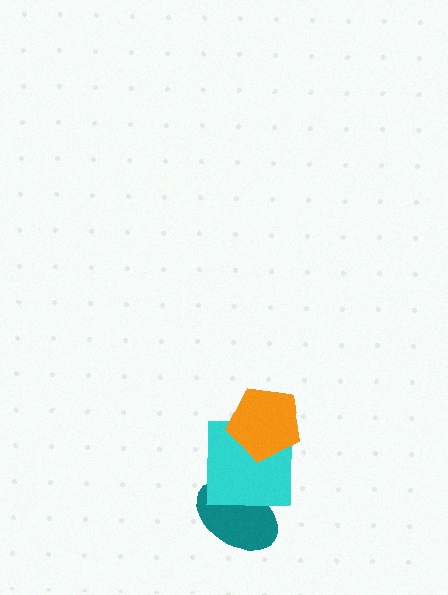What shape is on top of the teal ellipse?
The cyan square is on top of the teal ellipse.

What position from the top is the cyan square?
The cyan square is 2nd from the top.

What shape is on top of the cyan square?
The orange pentagon is on top of the cyan square.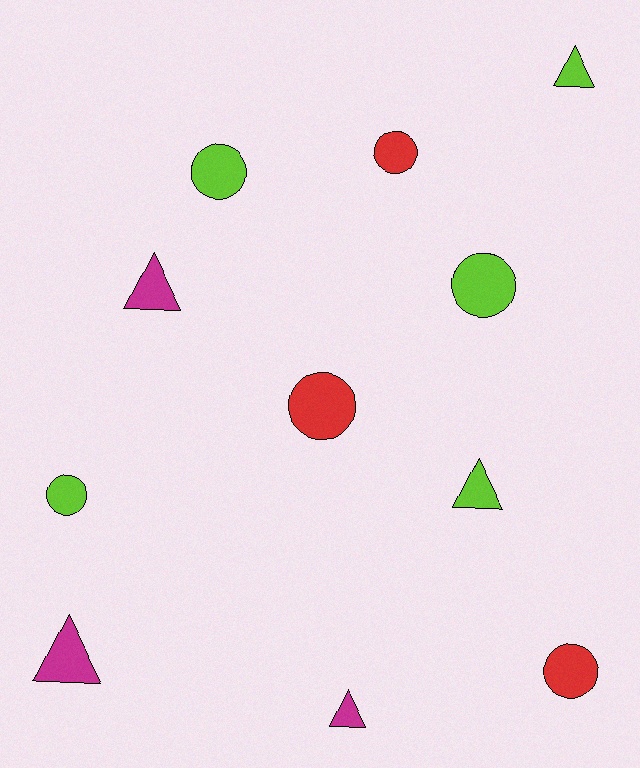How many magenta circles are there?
There are no magenta circles.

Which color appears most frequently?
Lime, with 5 objects.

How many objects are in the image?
There are 11 objects.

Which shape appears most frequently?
Circle, with 6 objects.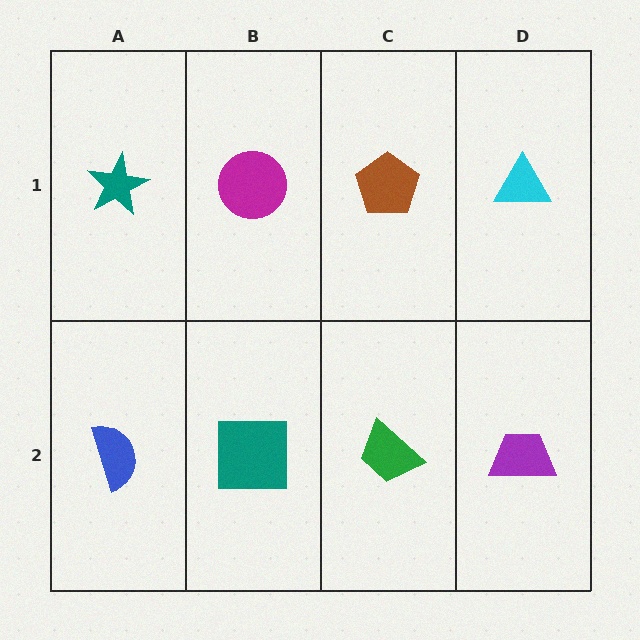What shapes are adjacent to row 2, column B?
A magenta circle (row 1, column B), a blue semicircle (row 2, column A), a green trapezoid (row 2, column C).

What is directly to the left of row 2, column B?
A blue semicircle.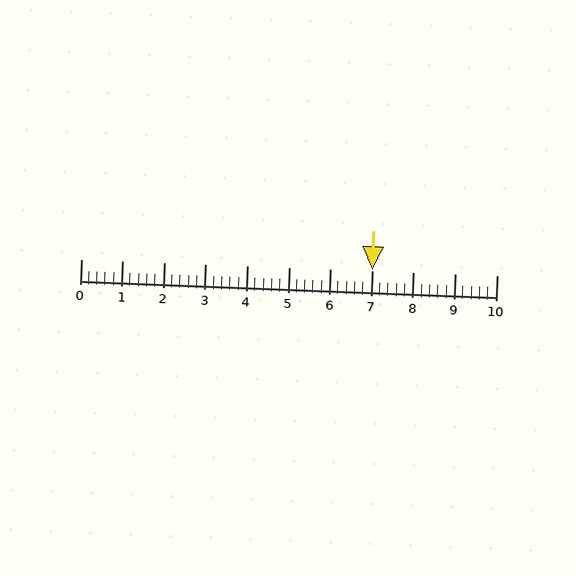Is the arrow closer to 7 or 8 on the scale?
The arrow is closer to 7.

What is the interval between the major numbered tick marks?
The major tick marks are spaced 1 units apart.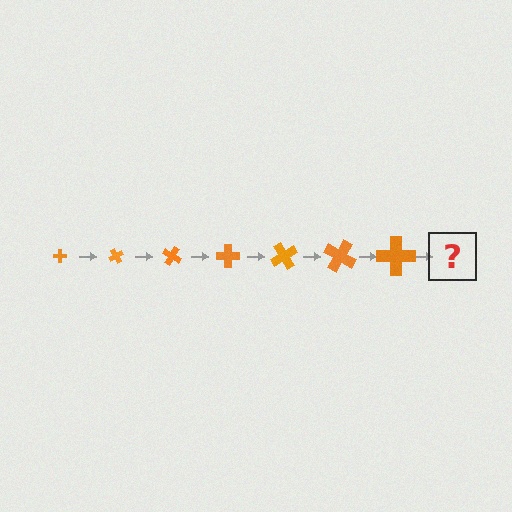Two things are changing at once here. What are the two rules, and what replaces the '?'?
The two rules are that the cross grows larger each step and it rotates 60 degrees each step. The '?' should be a cross, larger than the previous one and rotated 420 degrees from the start.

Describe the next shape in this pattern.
It should be a cross, larger than the previous one and rotated 420 degrees from the start.